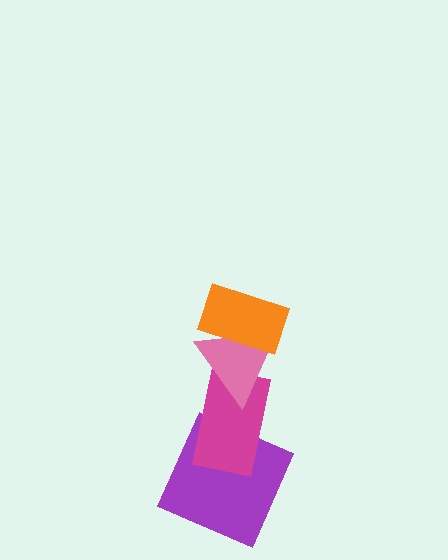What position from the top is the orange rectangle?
The orange rectangle is 1st from the top.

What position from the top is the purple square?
The purple square is 4th from the top.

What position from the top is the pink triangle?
The pink triangle is 2nd from the top.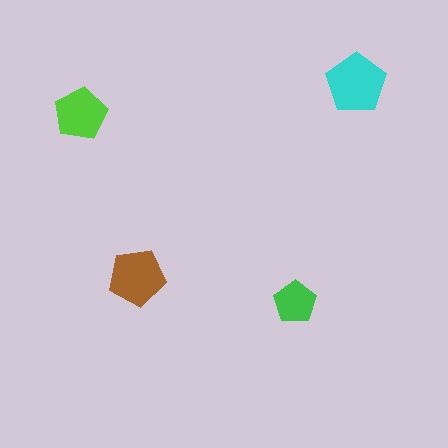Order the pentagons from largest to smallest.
the cyan one, the brown one, the lime one, the green one.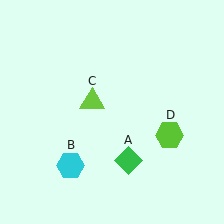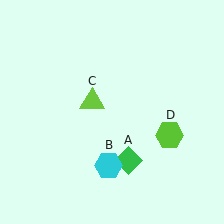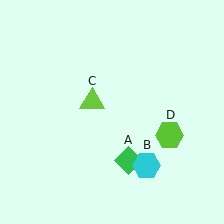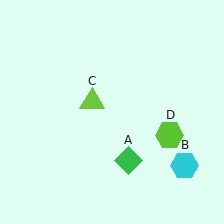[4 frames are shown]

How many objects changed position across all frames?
1 object changed position: cyan hexagon (object B).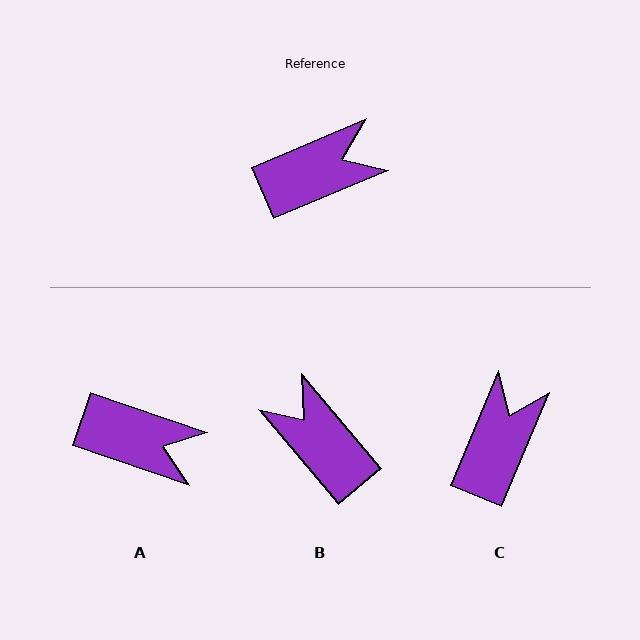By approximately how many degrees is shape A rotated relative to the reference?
Approximately 42 degrees clockwise.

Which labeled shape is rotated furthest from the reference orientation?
B, about 107 degrees away.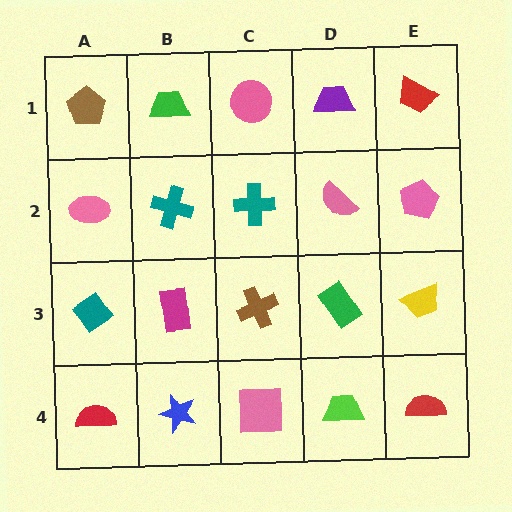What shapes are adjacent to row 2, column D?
A purple trapezoid (row 1, column D), a green rectangle (row 3, column D), a teal cross (row 2, column C), a pink pentagon (row 2, column E).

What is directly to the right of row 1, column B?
A pink circle.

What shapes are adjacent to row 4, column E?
A yellow trapezoid (row 3, column E), a lime trapezoid (row 4, column D).